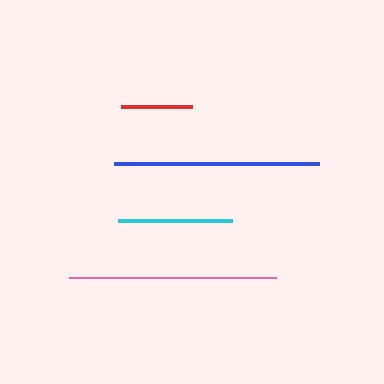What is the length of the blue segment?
The blue segment is approximately 205 pixels long.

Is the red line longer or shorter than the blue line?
The blue line is longer than the red line.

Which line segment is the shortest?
The red line is the shortest at approximately 71 pixels.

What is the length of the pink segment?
The pink segment is approximately 207 pixels long.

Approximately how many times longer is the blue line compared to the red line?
The blue line is approximately 2.9 times the length of the red line.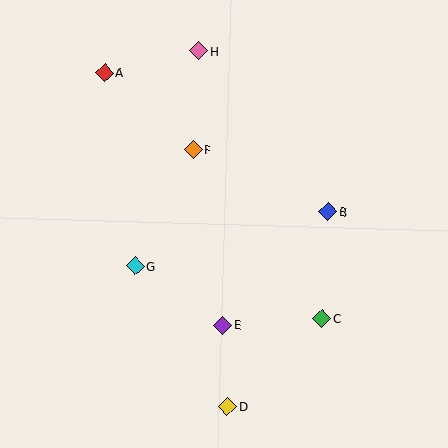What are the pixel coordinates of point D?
Point D is at (228, 406).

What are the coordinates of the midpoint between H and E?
The midpoint between H and E is at (211, 188).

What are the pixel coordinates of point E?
Point E is at (223, 325).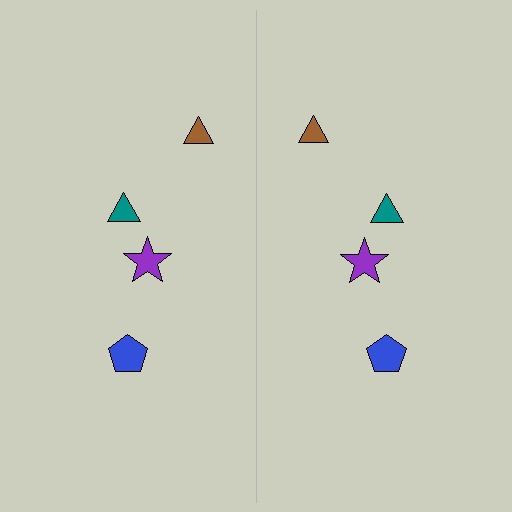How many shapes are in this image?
There are 8 shapes in this image.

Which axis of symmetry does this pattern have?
The pattern has a vertical axis of symmetry running through the center of the image.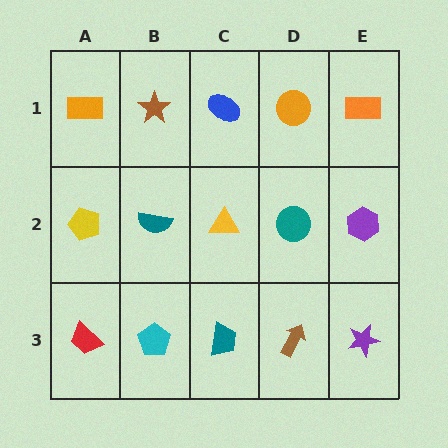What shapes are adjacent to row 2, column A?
An orange rectangle (row 1, column A), a red trapezoid (row 3, column A), a teal semicircle (row 2, column B).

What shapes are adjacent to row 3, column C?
A yellow triangle (row 2, column C), a cyan pentagon (row 3, column B), a brown arrow (row 3, column D).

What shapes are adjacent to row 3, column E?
A purple hexagon (row 2, column E), a brown arrow (row 3, column D).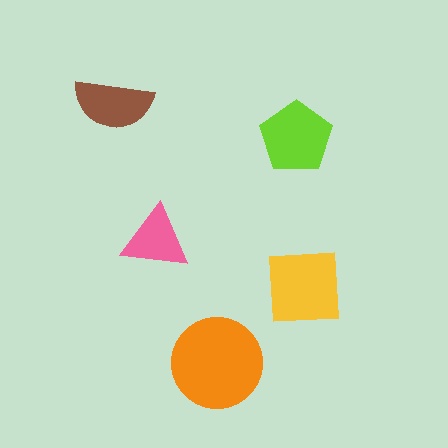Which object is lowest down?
The orange circle is bottommost.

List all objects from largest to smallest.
The orange circle, the yellow square, the lime pentagon, the brown semicircle, the pink triangle.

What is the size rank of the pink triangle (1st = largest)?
5th.